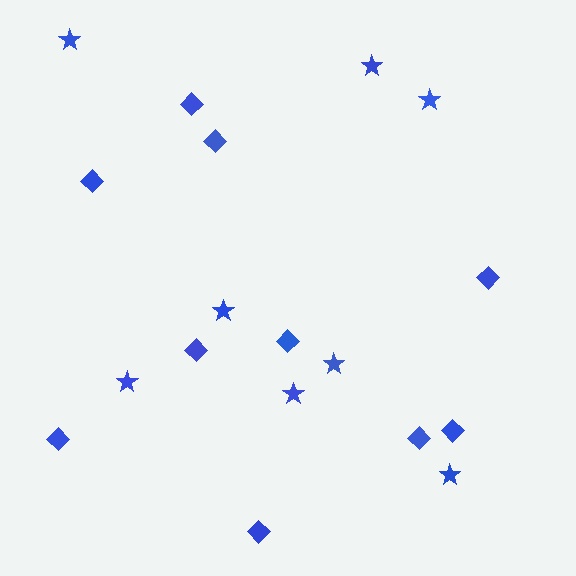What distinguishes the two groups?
There are 2 groups: one group of diamonds (10) and one group of stars (8).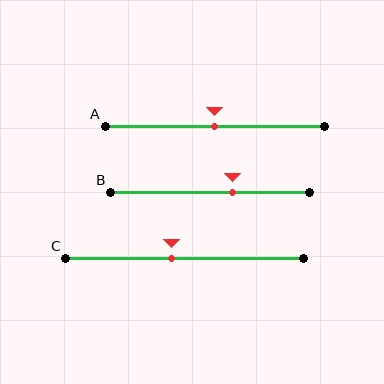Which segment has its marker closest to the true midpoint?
Segment A has its marker closest to the true midpoint.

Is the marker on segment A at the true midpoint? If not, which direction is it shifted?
Yes, the marker on segment A is at the true midpoint.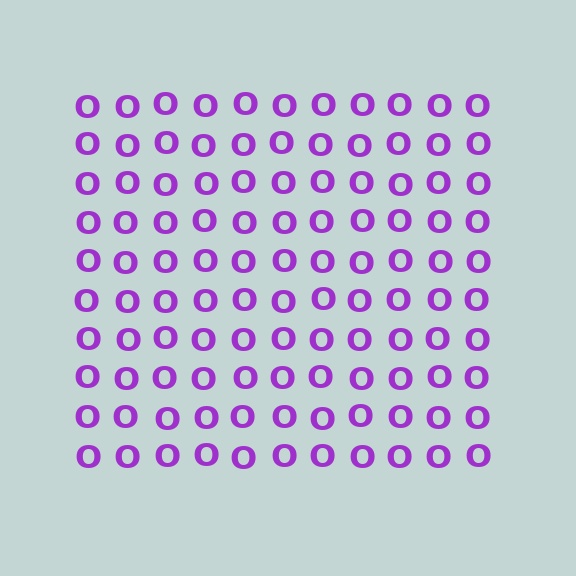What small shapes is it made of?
It is made of small letter O's.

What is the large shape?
The large shape is a square.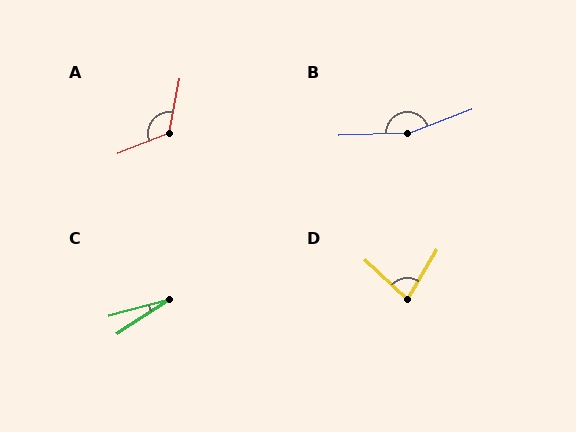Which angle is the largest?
B, at approximately 161 degrees.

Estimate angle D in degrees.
Approximately 78 degrees.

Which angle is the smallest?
C, at approximately 18 degrees.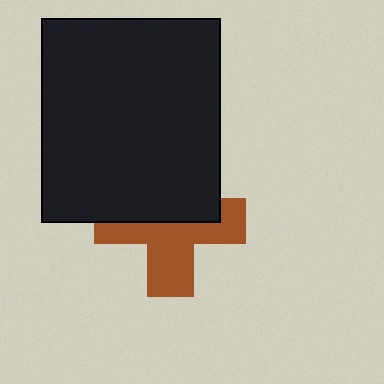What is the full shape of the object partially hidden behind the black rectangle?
The partially hidden object is a brown cross.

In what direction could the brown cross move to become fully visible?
The brown cross could move down. That would shift it out from behind the black rectangle entirely.